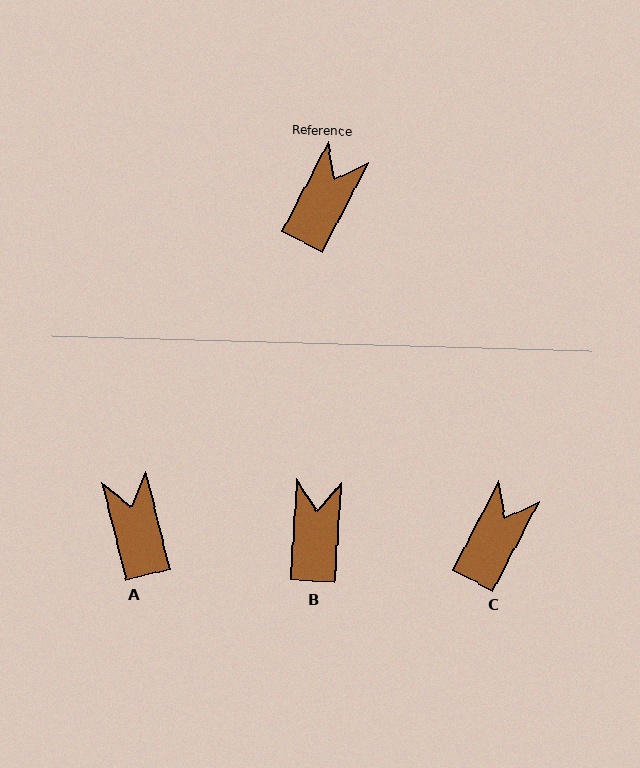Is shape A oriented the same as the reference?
No, it is off by about 41 degrees.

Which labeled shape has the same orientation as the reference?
C.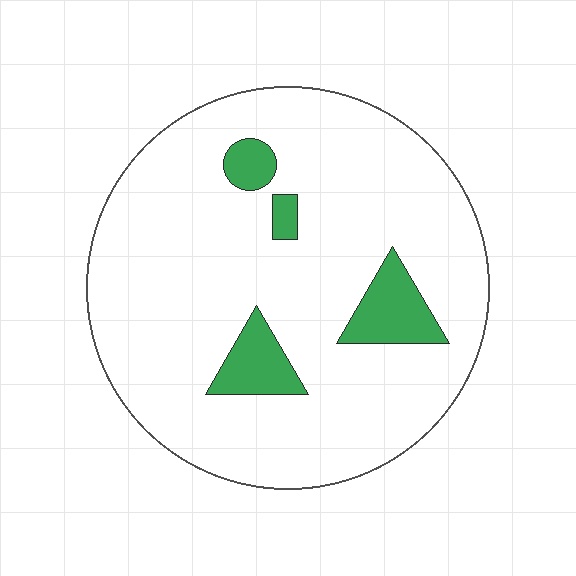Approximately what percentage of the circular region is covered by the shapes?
Approximately 10%.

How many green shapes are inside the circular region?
4.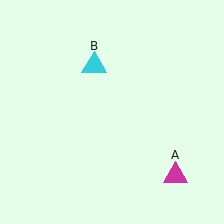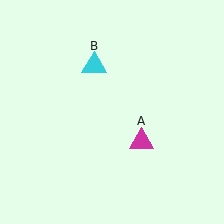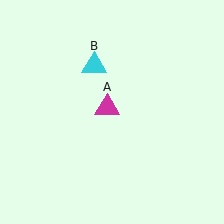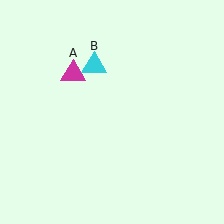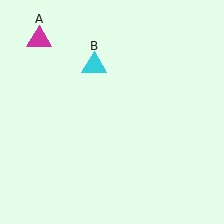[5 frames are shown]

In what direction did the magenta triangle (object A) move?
The magenta triangle (object A) moved up and to the left.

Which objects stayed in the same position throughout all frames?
Cyan triangle (object B) remained stationary.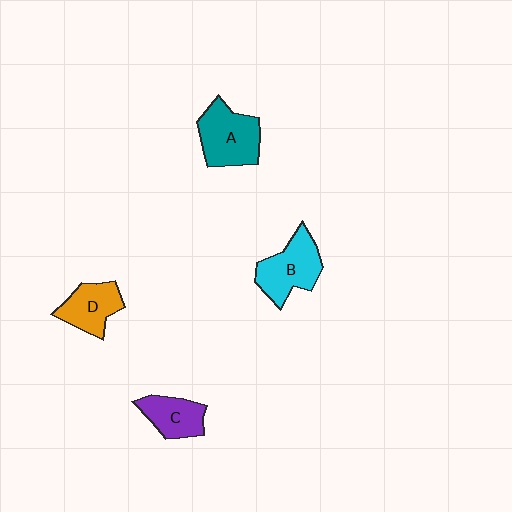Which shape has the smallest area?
Shape C (purple).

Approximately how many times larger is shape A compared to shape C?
Approximately 1.5 times.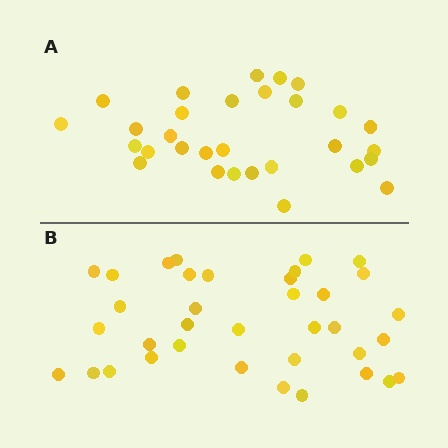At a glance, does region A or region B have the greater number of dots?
Region B (the bottom region) has more dots.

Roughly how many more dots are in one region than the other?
Region B has about 6 more dots than region A.